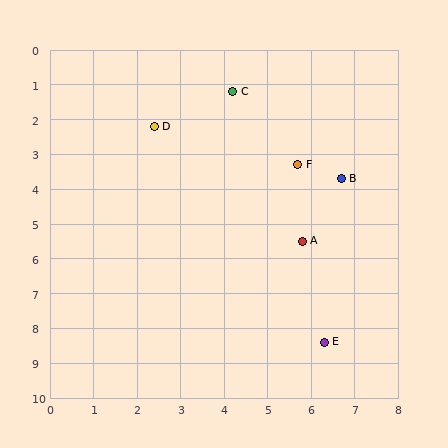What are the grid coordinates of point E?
Point E is at approximately (6.3, 8.4).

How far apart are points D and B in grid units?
Points D and B are about 4.6 grid units apart.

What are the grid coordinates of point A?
Point A is at approximately (5.8, 5.5).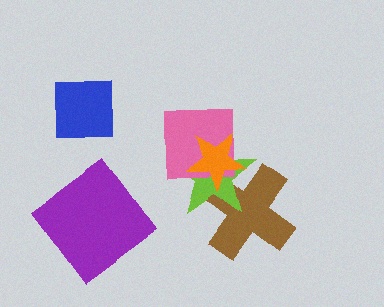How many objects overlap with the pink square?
2 objects overlap with the pink square.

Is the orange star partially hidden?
No, no other shape covers it.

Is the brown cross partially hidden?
Yes, it is partially covered by another shape.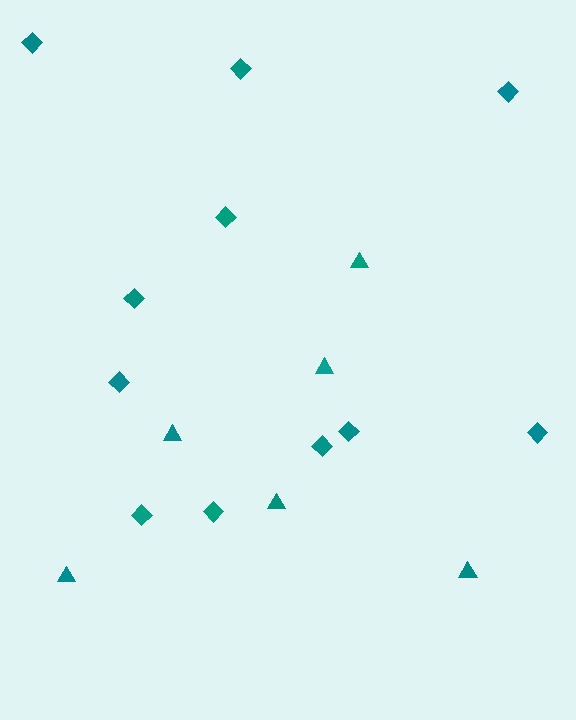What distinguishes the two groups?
There are 2 groups: one group of diamonds (11) and one group of triangles (6).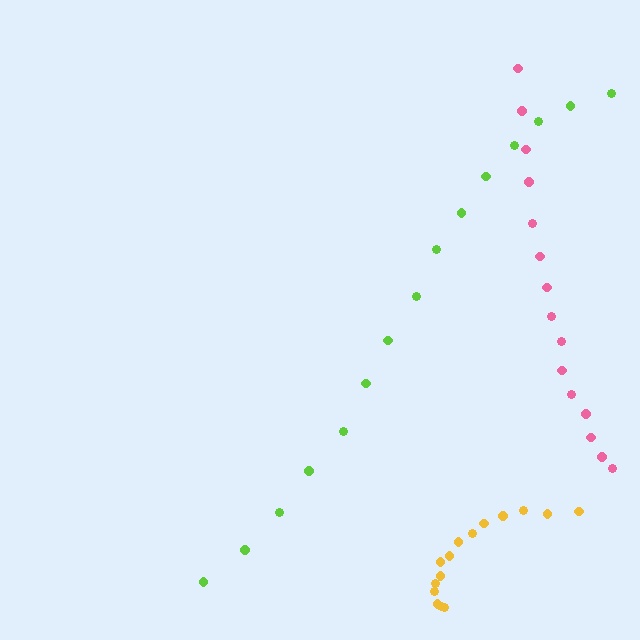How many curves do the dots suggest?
There are 3 distinct paths.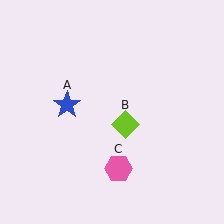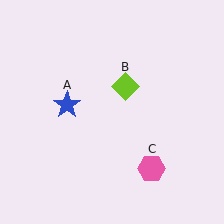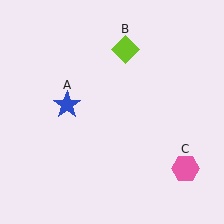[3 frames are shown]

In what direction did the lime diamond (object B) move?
The lime diamond (object B) moved up.